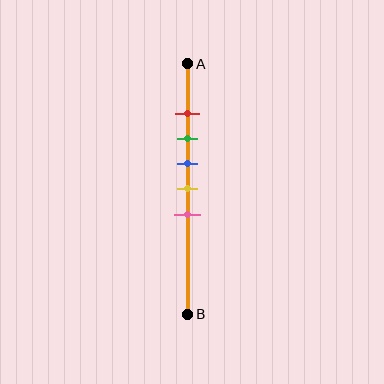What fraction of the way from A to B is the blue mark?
The blue mark is approximately 40% (0.4) of the way from A to B.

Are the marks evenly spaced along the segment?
Yes, the marks are approximately evenly spaced.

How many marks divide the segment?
There are 5 marks dividing the segment.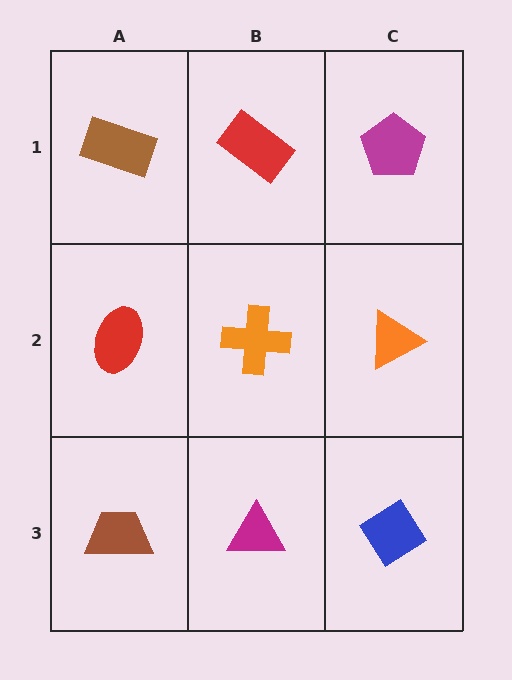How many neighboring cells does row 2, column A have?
3.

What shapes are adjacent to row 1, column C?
An orange triangle (row 2, column C), a red rectangle (row 1, column B).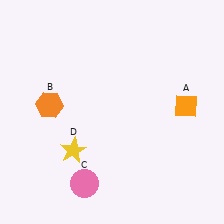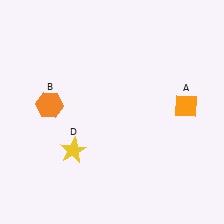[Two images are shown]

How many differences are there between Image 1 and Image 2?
There is 1 difference between the two images.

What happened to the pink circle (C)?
The pink circle (C) was removed in Image 2. It was in the bottom-left area of Image 1.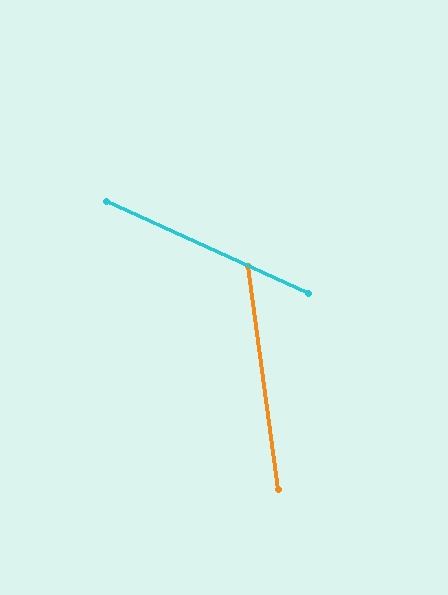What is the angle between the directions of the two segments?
Approximately 58 degrees.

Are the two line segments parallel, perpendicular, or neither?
Neither parallel nor perpendicular — they differ by about 58°.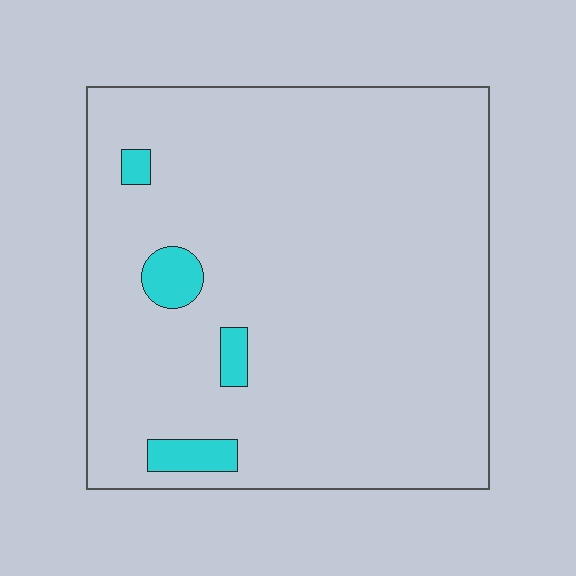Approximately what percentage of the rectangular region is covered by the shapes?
Approximately 5%.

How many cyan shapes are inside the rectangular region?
4.